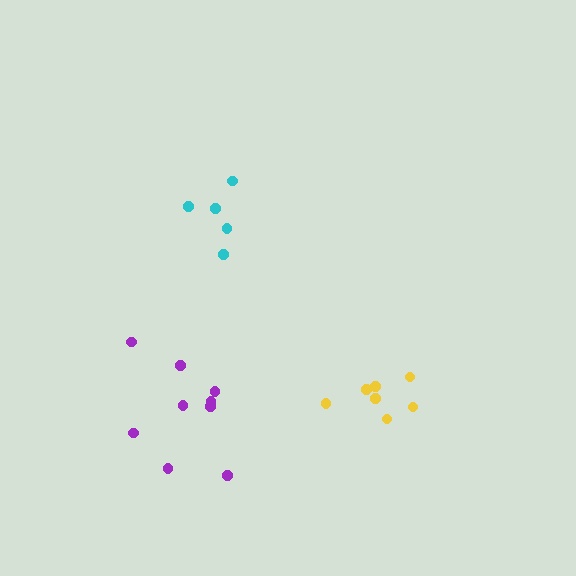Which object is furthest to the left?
The purple cluster is leftmost.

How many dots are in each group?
Group 1: 7 dots, Group 2: 5 dots, Group 3: 9 dots (21 total).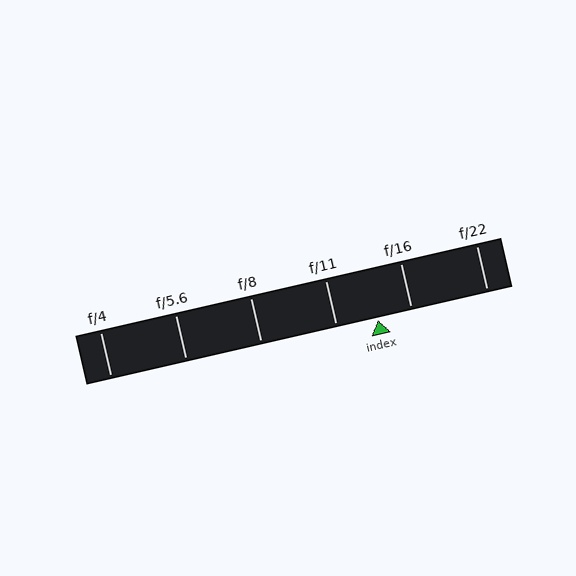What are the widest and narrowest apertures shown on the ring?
The widest aperture shown is f/4 and the narrowest is f/22.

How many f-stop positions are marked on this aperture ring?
There are 6 f-stop positions marked.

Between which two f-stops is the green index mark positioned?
The index mark is between f/11 and f/16.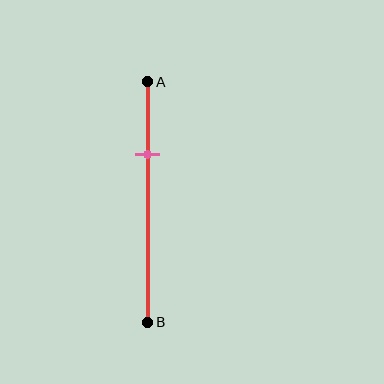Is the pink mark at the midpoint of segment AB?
No, the mark is at about 30% from A, not at the 50% midpoint.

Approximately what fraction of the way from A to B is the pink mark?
The pink mark is approximately 30% of the way from A to B.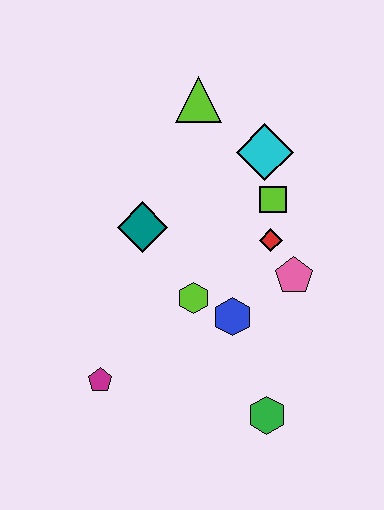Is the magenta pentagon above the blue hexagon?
No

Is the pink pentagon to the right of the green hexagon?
Yes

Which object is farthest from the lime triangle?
The green hexagon is farthest from the lime triangle.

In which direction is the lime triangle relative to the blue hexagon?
The lime triangle is above the blue hexagon.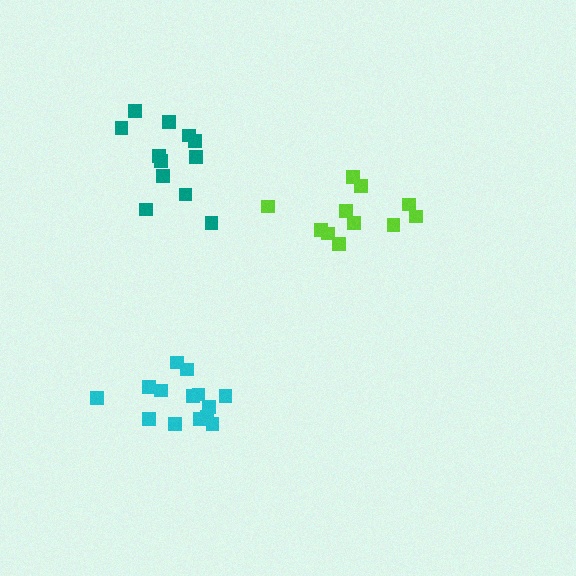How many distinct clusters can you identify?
There are 3 distinct clusters.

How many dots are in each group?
Group 1: 14 dots, Group 2: 11 dots, Group 3: 12 dots (37 total).